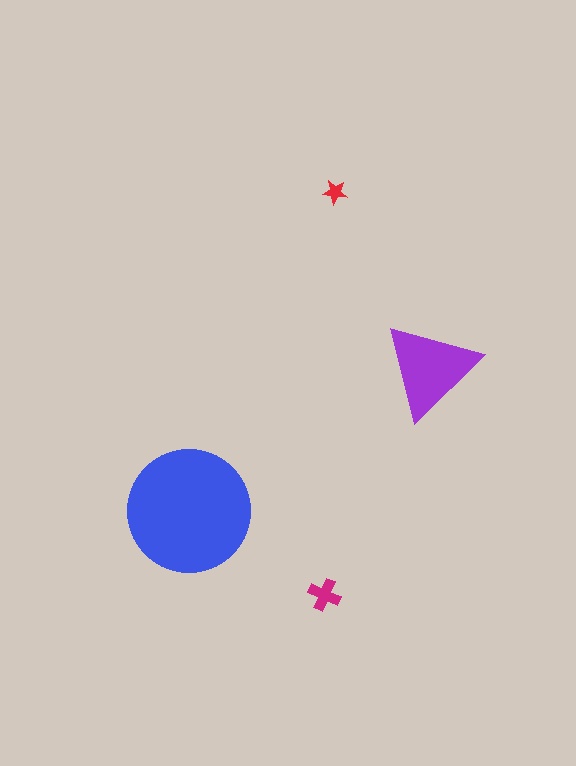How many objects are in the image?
There are 4 objects in the image.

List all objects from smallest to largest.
The red star, the magenta cross, the purple triangle, the blue circle.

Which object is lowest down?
The magenta cross is bottommost.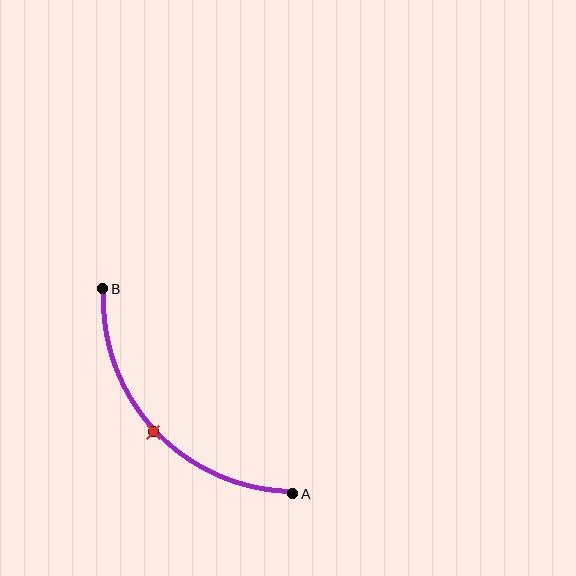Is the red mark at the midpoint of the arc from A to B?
Yes. The red mark lies on the arc at equal arc-length from both A and B — it is the arc midpoint.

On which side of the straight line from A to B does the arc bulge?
The arc bulges below and to the left of the straight line connecting A and B.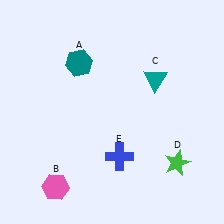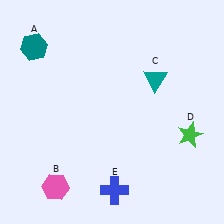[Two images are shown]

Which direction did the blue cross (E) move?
The blue cross (E) moved down.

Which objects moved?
The objects that moved are: the teal hexagon (A), the green star (D), the blue cross (E).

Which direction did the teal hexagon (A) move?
The teal hexagon (A) moved left.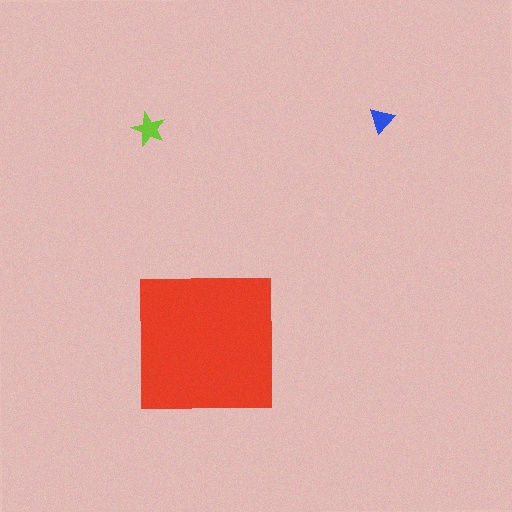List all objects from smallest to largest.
The blue triangle, the lime star, the red square.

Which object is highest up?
The blue triangle is topmost.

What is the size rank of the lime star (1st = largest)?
2nd.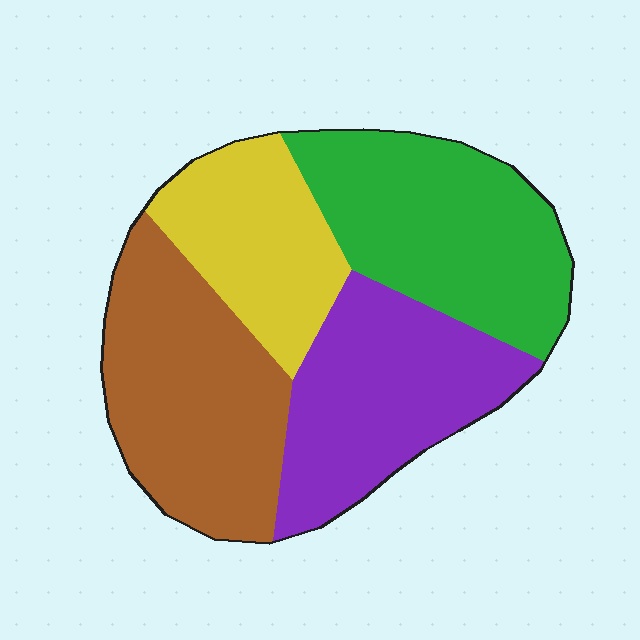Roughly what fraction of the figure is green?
Green takes up about one quarter (1/4) of the figure.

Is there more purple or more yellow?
Purple.